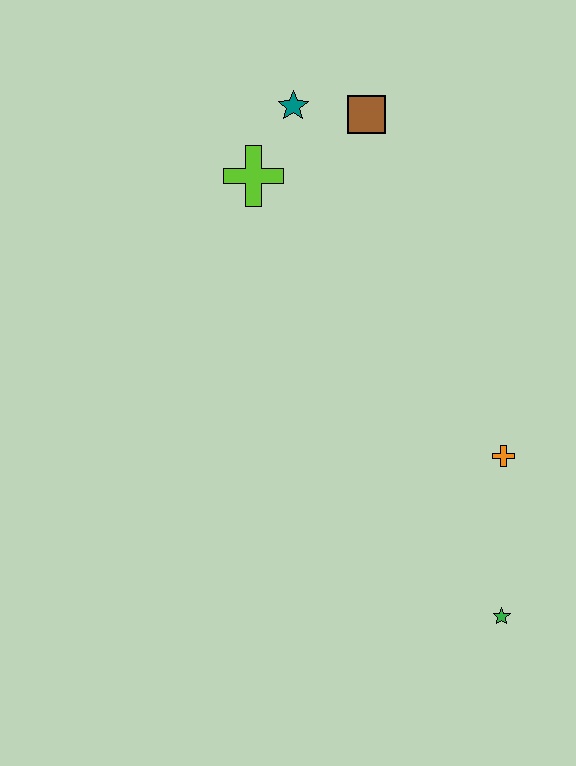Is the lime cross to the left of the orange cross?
Yes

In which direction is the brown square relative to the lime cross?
The brown square is to the right of the lime cross.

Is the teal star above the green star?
Yes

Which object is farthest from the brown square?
The green star is farthest from the brown square.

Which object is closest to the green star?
The orange cross is closest to the green star.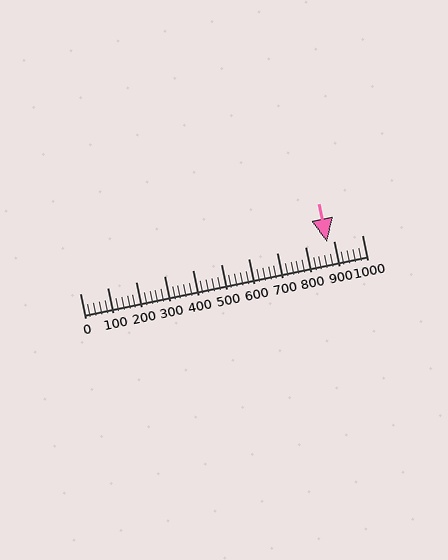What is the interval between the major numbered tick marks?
The major tick marks are spaced 100 units apart.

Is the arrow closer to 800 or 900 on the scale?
The arrow is closer to 900.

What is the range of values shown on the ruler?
The ruler shows values from 0 to 1000.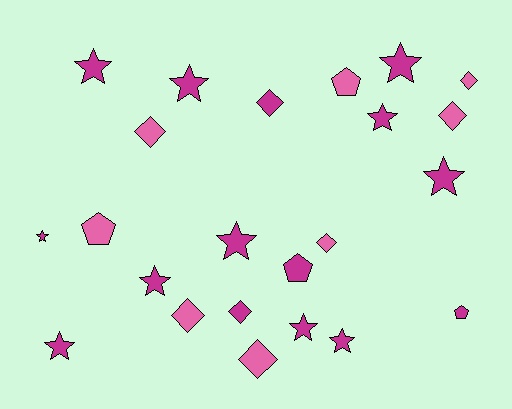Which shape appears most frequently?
Star, with 11 objects.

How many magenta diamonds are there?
There are 2 magenta diamonds.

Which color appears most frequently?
Magenta, with 15 objects.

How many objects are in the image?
There are 23 objects.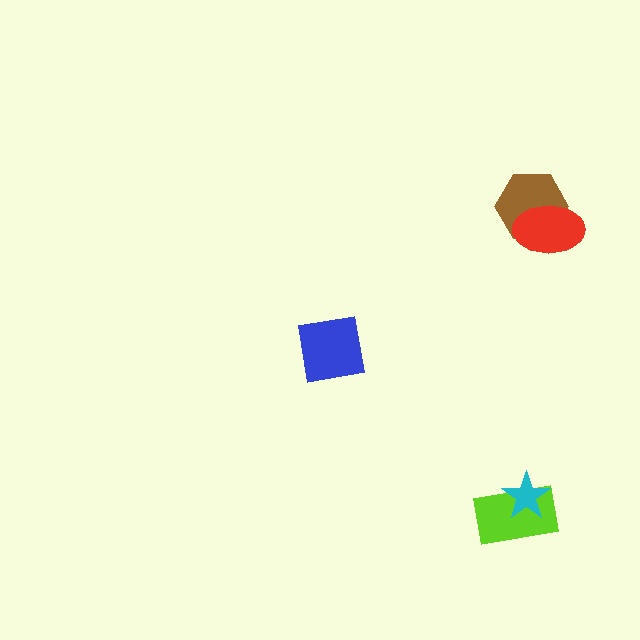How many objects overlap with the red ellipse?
1 object overlaps with the red ellipse.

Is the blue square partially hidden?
No, no other shape covers it.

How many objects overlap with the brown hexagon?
1 object overlaps with the brown hexagon.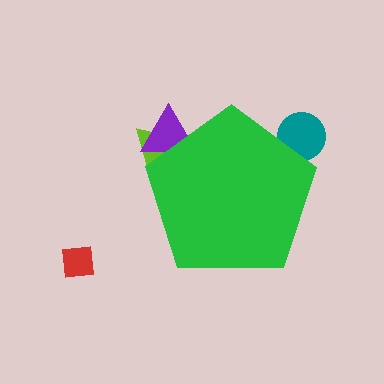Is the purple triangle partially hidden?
Yes, the purple triangle is partially hidden behind the green pentagon.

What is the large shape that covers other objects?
A green pentagon.